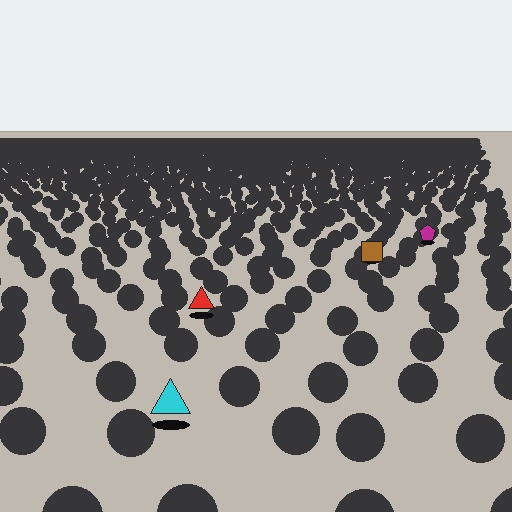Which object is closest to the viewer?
The cyan triangle is closest. The texture marks near it are larger and more spread out.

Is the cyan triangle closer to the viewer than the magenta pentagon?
Yes. The cyan triangle is closer — you can tell from the texture gradient: the ground texture is coarser near it.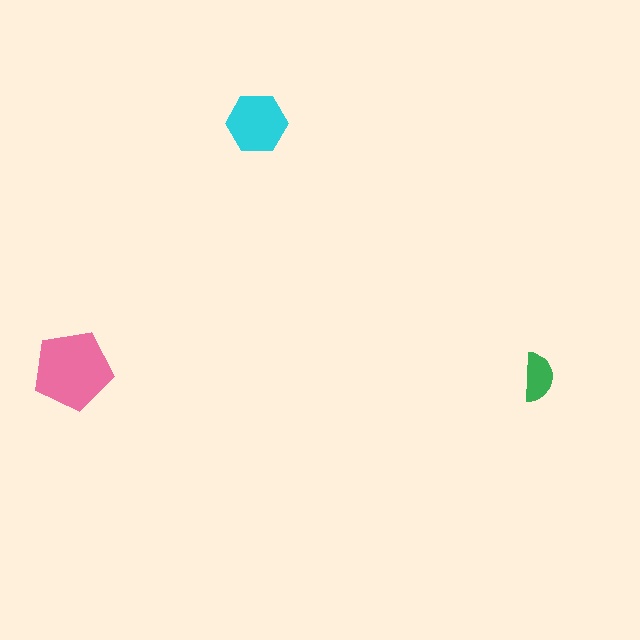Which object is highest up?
The cyan hexagon is topmost.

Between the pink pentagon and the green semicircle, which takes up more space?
The pink pentagon.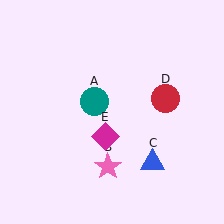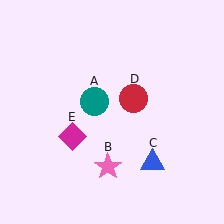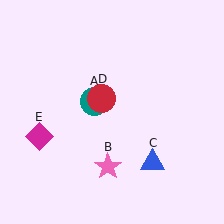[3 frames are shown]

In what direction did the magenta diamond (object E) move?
The magenta diamond (object E) moved left.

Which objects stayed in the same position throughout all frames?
Teal circle (object A) and pink star (object B) and blue triangle (object C) remained stationary.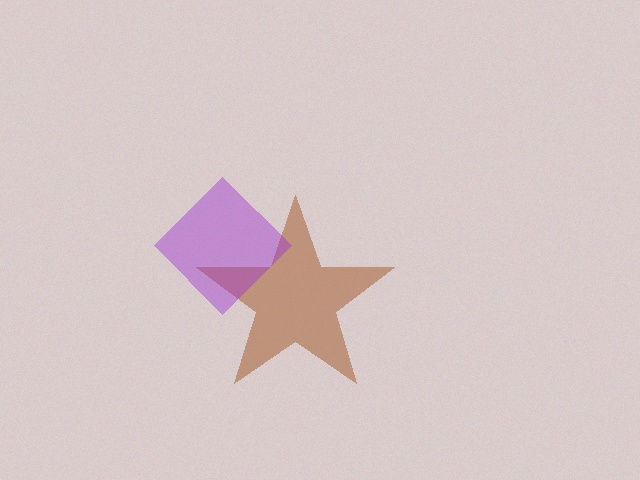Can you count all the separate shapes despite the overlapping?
Yes, there are 2 separate shapes.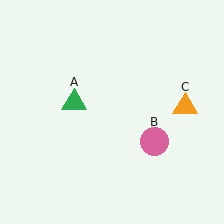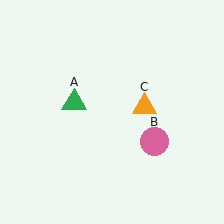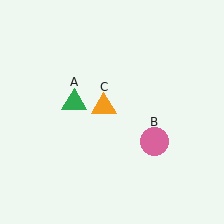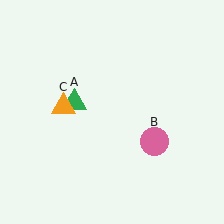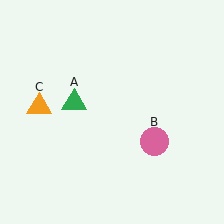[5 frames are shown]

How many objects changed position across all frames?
1 object changed position: orange triangle (object C).